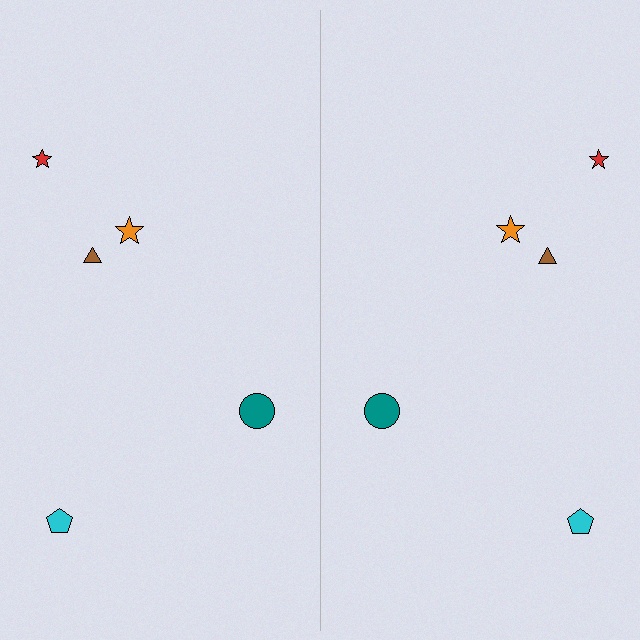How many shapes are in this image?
There are 10 shapes in this image.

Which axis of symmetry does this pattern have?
The pattern has a vertical axis of symmetry running through the center of the image.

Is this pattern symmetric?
Yes, this pattern has bilateral (reflection) symmetry.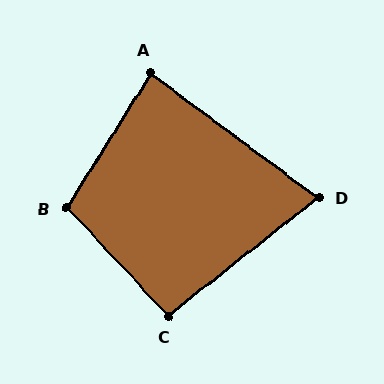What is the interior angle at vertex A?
Approximately 85 degrees (approximately right).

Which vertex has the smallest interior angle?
D, at approximately 75 degrees.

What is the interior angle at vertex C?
Approximately 95 degrees (approximately right).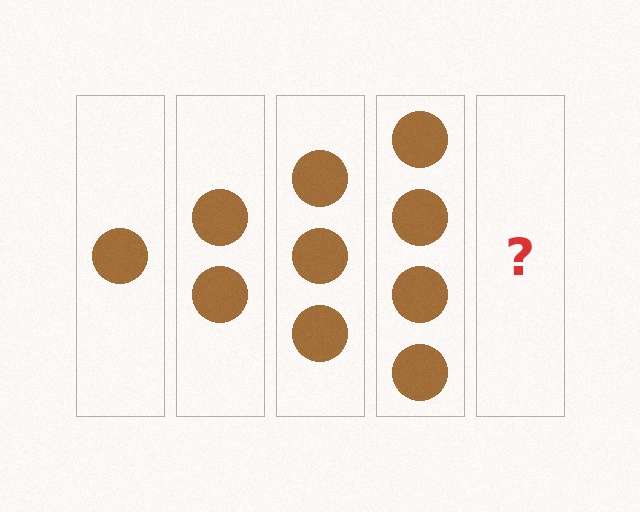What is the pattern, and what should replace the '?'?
The pattern is that each step adds one more circle. The '?' should be 5 circles.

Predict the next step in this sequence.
The next step is 5 circles.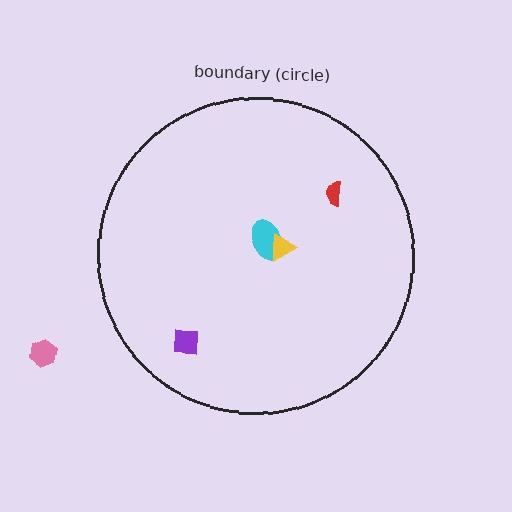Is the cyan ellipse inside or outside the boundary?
Inside.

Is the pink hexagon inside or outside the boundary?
Outside.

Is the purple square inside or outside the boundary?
Inside.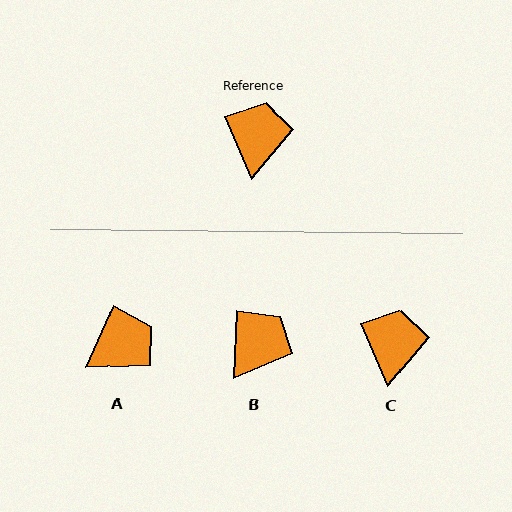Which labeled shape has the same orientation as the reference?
C.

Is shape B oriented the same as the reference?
No, it is off by about 27 degrees.